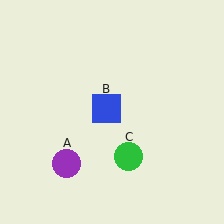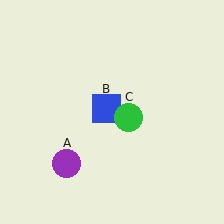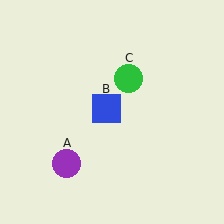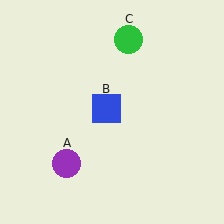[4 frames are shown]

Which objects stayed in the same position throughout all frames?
Purple circle (object A) and blue square (object B) remained stationary.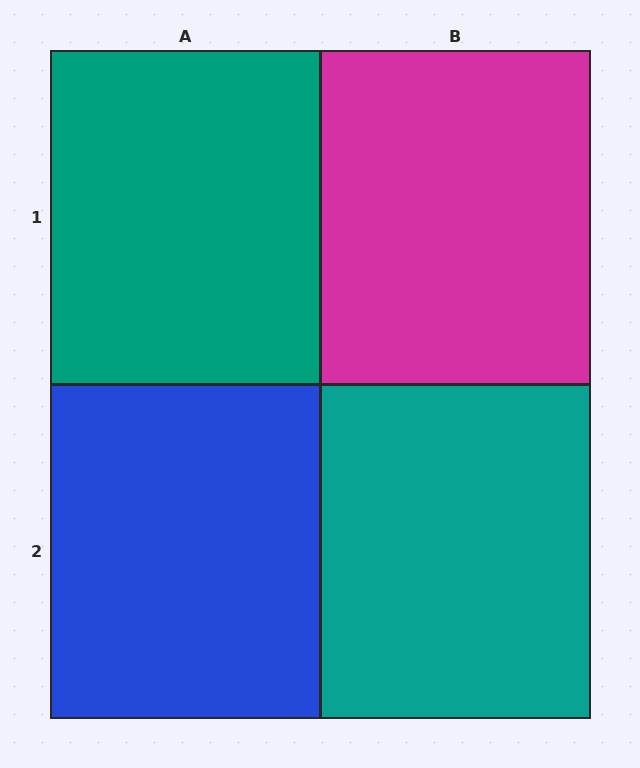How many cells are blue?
1 cell is blue.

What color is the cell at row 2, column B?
Teal.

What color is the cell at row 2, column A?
Blue.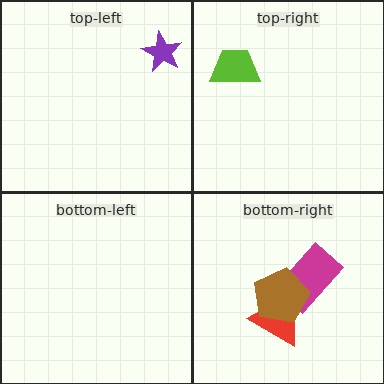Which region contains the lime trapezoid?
The top-right region.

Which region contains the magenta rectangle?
The bottom-right region.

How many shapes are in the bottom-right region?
3.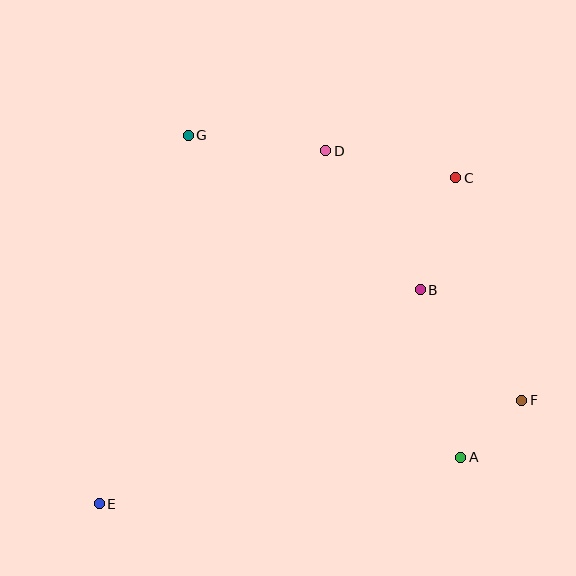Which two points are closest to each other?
Points A and F are closest to each other.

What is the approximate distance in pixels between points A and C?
The distance between A and C is approximately 279 pixels.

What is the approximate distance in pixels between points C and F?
The distance between C and F is approximately 232 pixels.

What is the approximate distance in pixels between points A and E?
The distance between A and E is approximately 364 pixels.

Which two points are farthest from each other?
Points C and E are farthest from each other.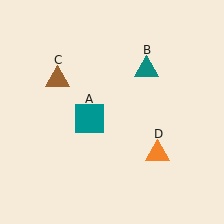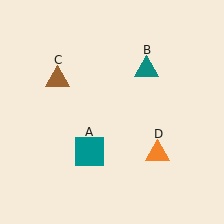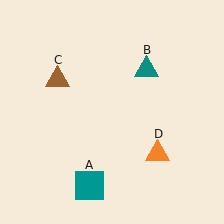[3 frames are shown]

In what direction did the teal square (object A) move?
The teal square (object A) moved down.